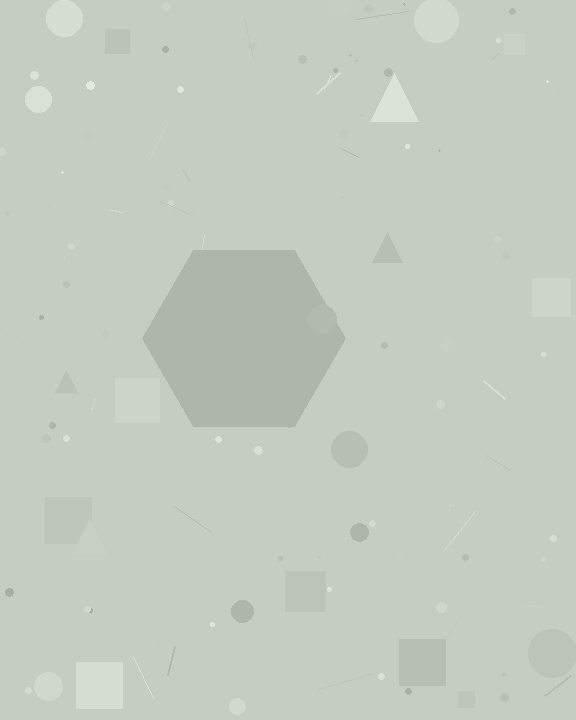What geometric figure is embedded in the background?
A hexagon is embedded in the background.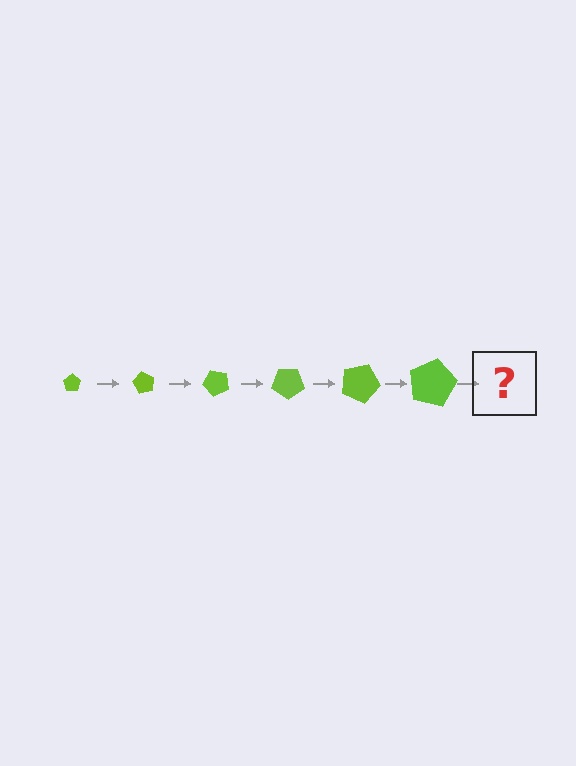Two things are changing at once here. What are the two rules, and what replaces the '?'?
The two rules are that the pentagon grows larger each step and it rotates 60 degrees each step. The '?' should be a pentagon, larger than the previous one and rotated 360 degrees from the start.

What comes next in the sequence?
The next element should be a pentagon, larger than the previous one and rotated 360 degrees from the start.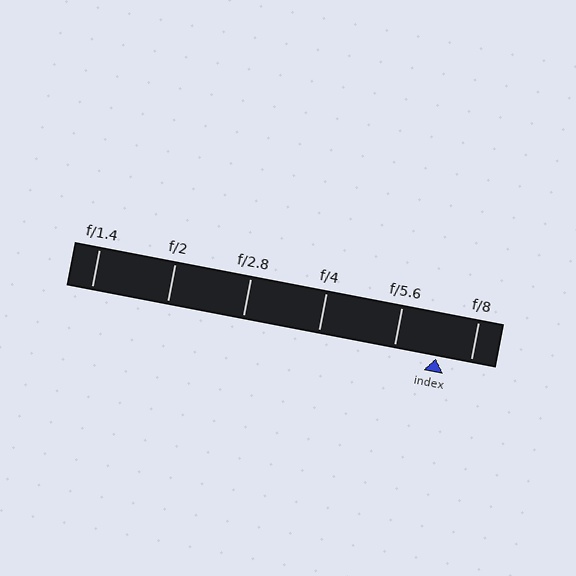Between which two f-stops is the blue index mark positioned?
The index mark is between f/5.6 and f/8.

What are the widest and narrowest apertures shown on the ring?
The widest aperture shown is f/1.4 and the narrowest is f/8.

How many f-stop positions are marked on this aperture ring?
There are 6 f-stop positions marked.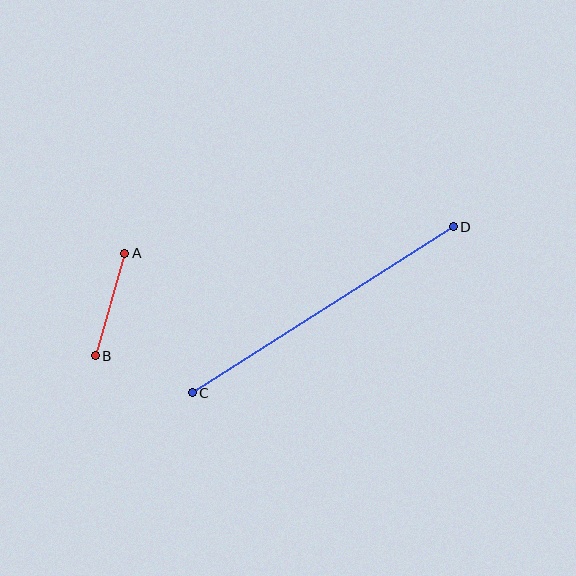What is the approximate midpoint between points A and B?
The midpoint is at approximately (110, 304) pixels.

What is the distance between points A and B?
The distance is approximately 107 pixels.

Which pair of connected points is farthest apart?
Points C and D are farthest apart.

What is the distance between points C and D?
The distance is approximately 309 pixels.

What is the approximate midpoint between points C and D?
The midpoint is at approximately (323, 310) pixels.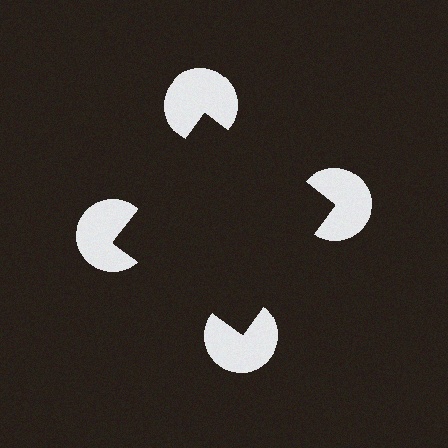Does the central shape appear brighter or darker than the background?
It typically appears slightly darker than the background, even though no actual brightness change is drawn.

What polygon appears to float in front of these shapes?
An illusory square — its edges are inferred from the aligned wedge cuts in the pac-man discs, not physically drawn.